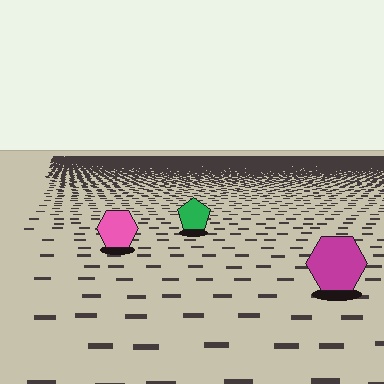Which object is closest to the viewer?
The magenta hexagon is closest. The texture marks near it are larger and more spread out.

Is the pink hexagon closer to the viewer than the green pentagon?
Yes. The pink hexagon is closer — you can tell from the texture gradient: the ground texture is coarser near it.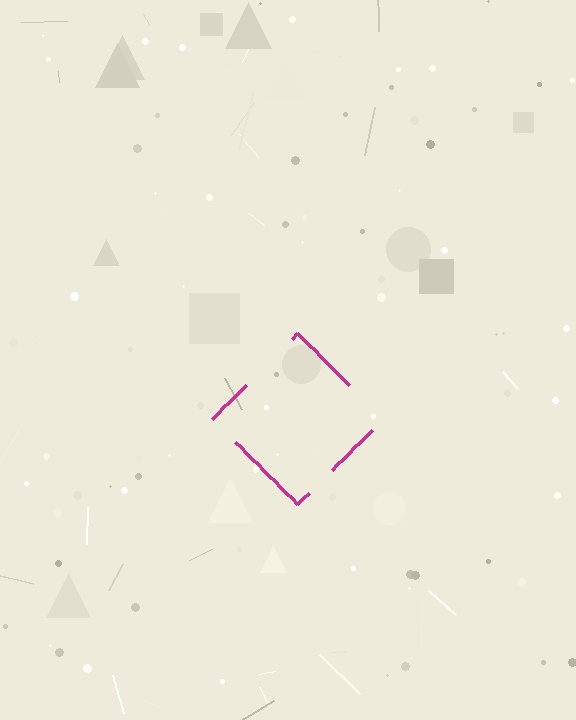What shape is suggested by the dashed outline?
The dashed outline suggests a diamond.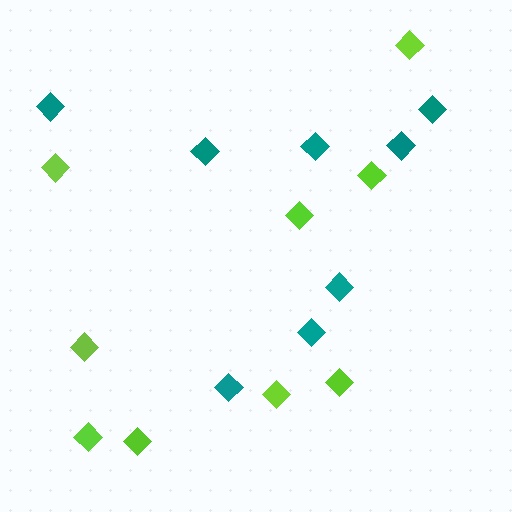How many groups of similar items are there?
There are 2 groups: one group of teal diamonds (8) and one group of lime diamonds (9).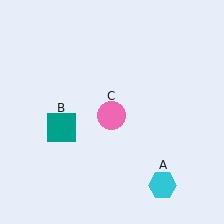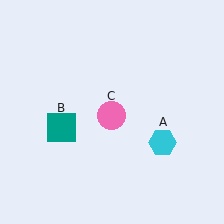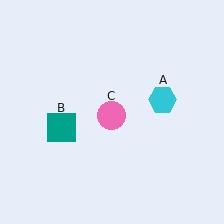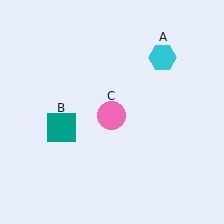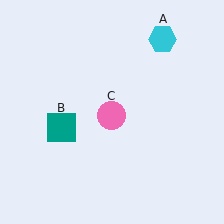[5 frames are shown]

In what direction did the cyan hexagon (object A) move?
The cyan hexagon (object A) moved up.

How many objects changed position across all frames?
1 object changed position: cyan hexagon (object A).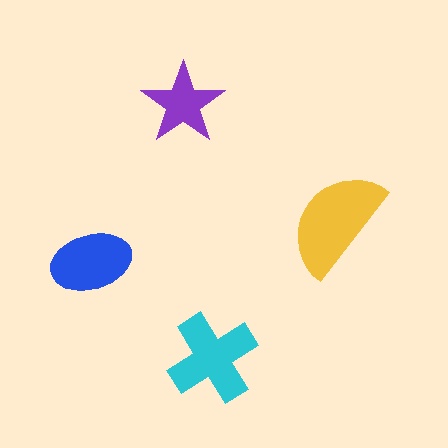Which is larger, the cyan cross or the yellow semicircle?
The yellow semicircle.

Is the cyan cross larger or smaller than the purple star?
Larger.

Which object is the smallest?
The purple star.